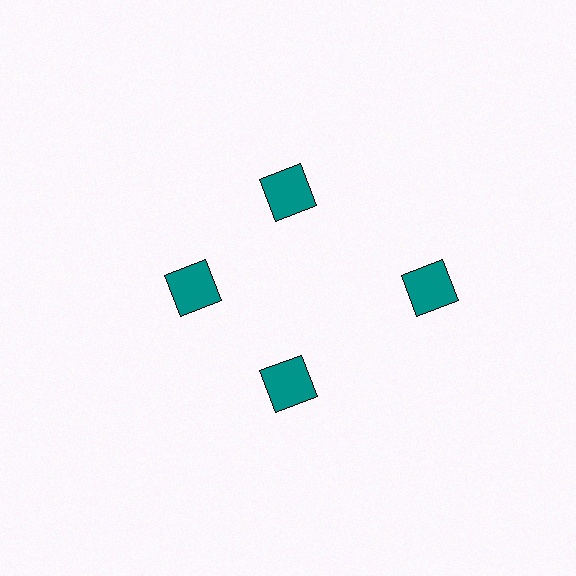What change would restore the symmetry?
The symmetry would be restored by moving it inward, back onto the ring so that all 4 squares sit at equal angles and equal distance from the center.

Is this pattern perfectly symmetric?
No. The 4 teal squares are arranged in a ring, but one element near the 3 o'clock position is pushed outward from the center, breaking the 4-fold rotational symmetry.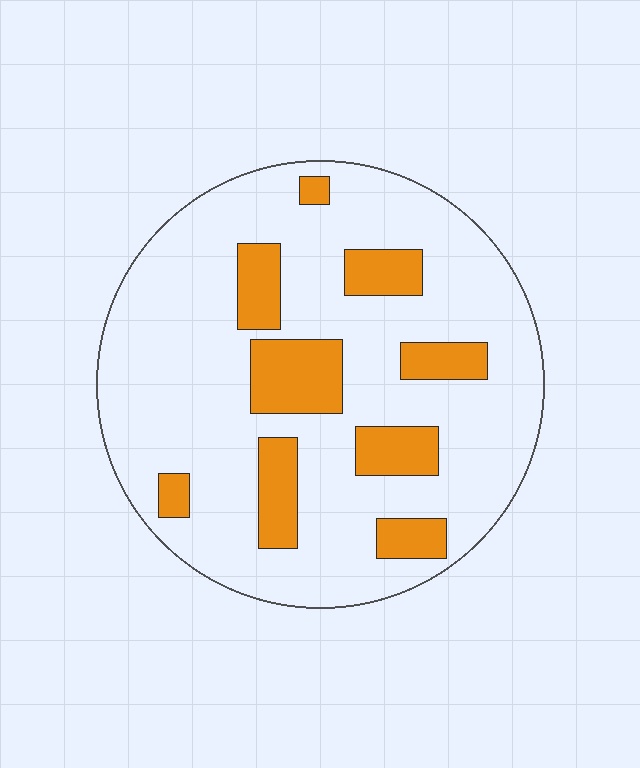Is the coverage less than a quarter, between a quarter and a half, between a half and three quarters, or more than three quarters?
Less than a quarter.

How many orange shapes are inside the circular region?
9.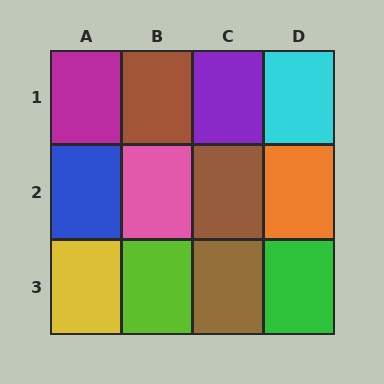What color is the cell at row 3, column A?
Yellow.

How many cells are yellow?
1 cell is yellow.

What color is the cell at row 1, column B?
Brown.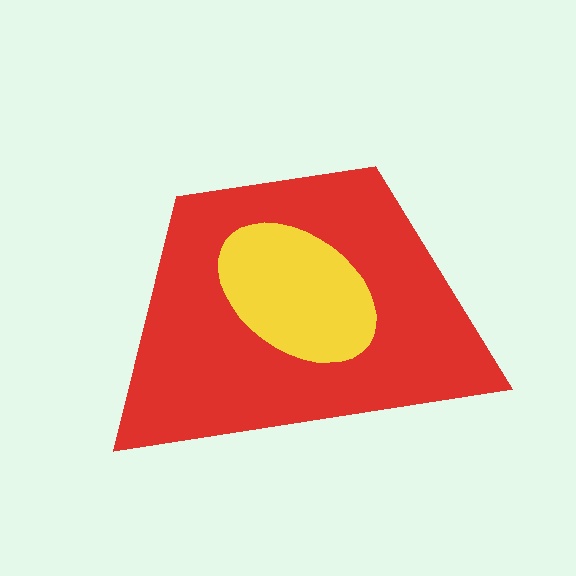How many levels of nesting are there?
2.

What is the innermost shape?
The yellow ellipse.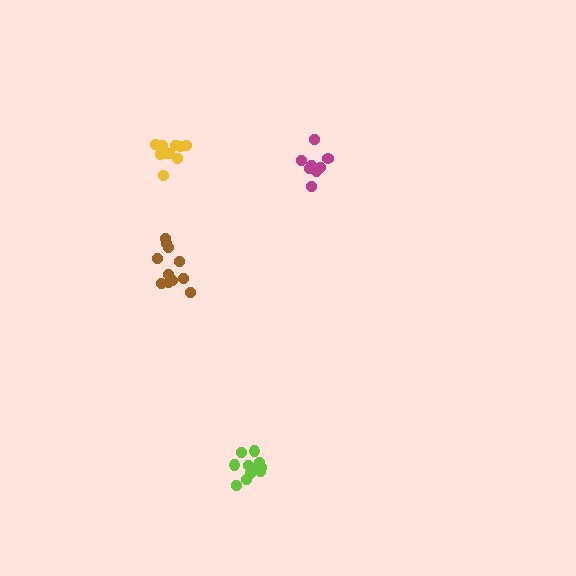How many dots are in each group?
Group 1: 8 dots, Group 2: 11 dots, Group 3: 11 dots, Group 4: 12 dots (42 total).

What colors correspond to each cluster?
The clusters are colored: magenta, brown, yellow, lime.